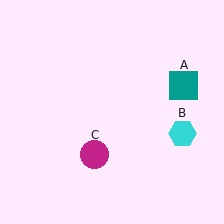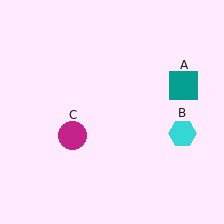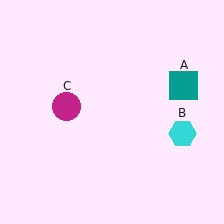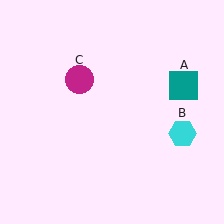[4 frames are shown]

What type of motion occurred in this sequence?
The magenta circle (object C) rotated clockwise around the center of the scene.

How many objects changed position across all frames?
1 object changed position: magenta circle (object C).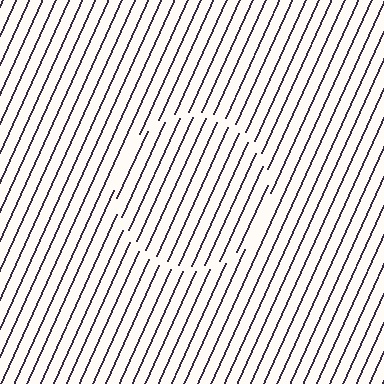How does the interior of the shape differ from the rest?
The interior of the shape contains the same grating, shifted by half a period — the contour is defined by the phase discontinuity where line-ends from the inner and outer gratings abut.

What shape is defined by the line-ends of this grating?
An illusory circle. The interior of the shape contains the same grating, shifted by half a period — the contour is defined by the phase discontinuity where line-ends from the inner and outer gratings abut.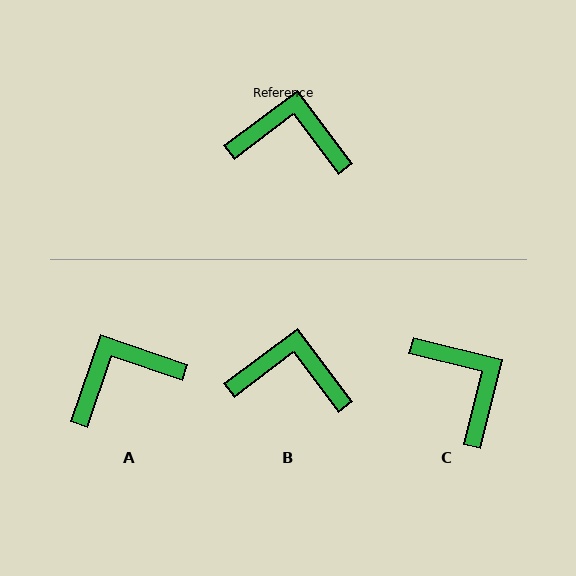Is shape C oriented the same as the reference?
No, it is off by about 51 degrees.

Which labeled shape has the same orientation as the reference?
B.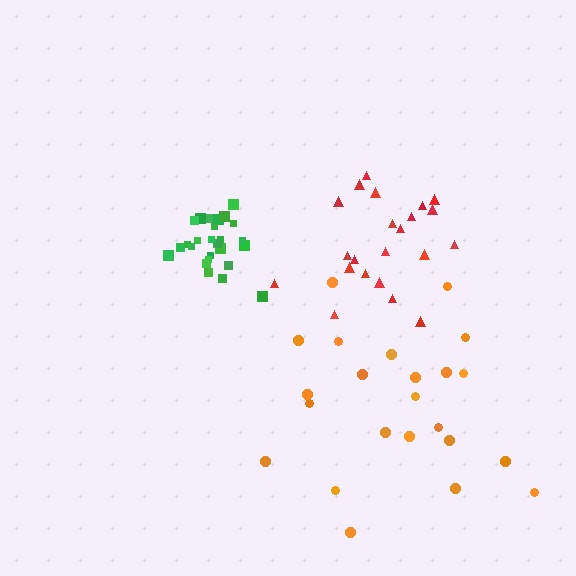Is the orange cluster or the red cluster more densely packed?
Red.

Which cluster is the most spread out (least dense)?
Orange.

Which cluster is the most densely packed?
Green.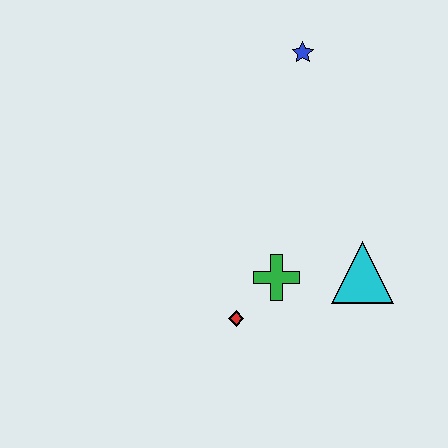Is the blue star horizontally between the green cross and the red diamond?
No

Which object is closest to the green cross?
The red diamond is closest to the green cross.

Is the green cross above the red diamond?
Yes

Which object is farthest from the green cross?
The blue star is farthest from the green cross.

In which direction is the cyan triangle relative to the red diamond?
The cyan triangle is to the right of the red diamond.